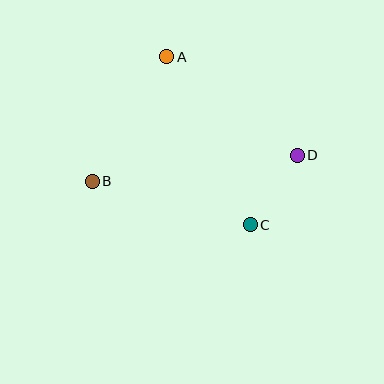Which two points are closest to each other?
Points C and D are closest to each other.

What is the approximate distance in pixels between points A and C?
The distance between A and C is approximately 188 pixels.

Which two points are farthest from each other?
Points B and D are farthest from each other.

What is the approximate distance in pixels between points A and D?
The distance between A and D is approximately 164 pixels.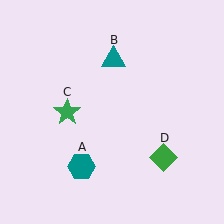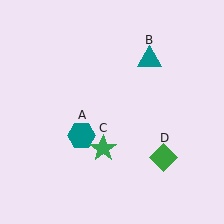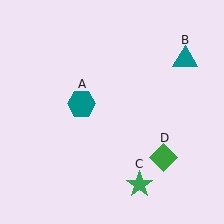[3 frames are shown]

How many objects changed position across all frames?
3 objects changed position: teal hexagon (object A), teal triangle (object B), green star (object C).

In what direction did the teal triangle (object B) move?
The teal triangle (object B) moved right.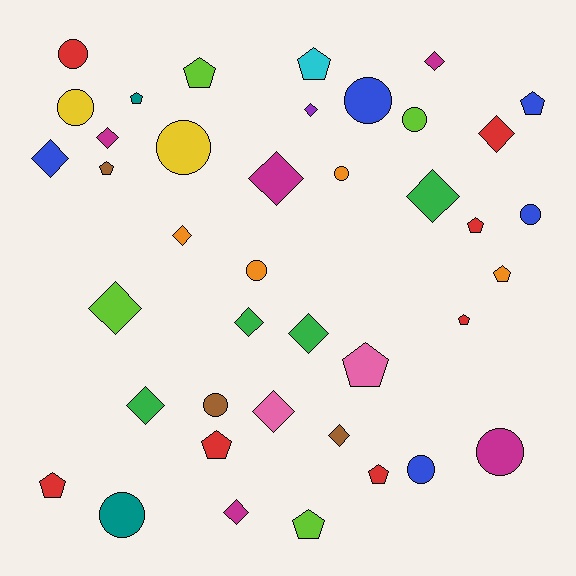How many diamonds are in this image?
There are 15 diamonds.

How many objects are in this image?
There are 40 objects.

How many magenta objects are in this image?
There are 5 magenta objects.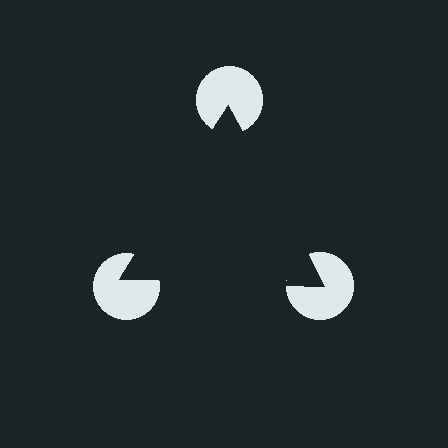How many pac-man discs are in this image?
There are 3 — one at each vertex of the illusory triangle.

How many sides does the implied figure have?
3 sides.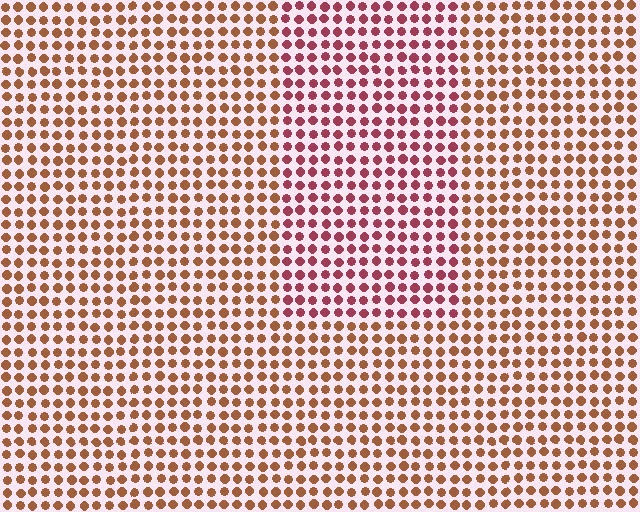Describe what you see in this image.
The image is filled with small brown elements in a uniform arrangement. A rectangle-shaped region is visible where the elements are tinted to a slightly different hue, forming a subtle color boundary.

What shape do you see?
I see a rectangle.